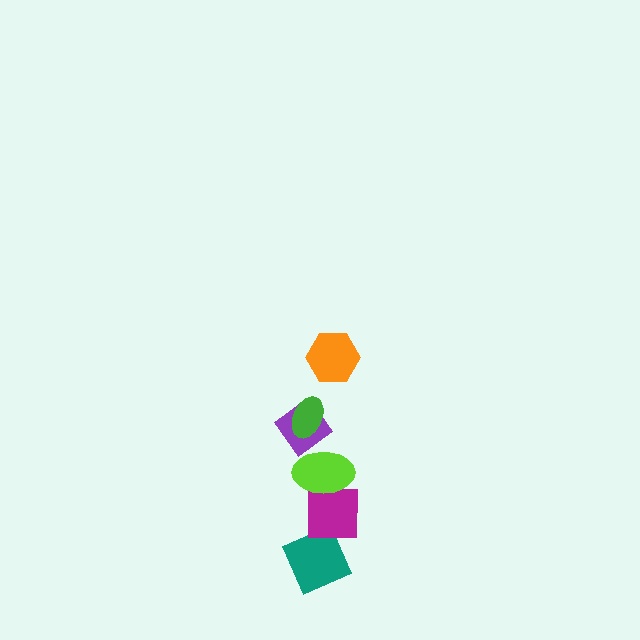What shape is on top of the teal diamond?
The magenta square is on top of the teal diamond.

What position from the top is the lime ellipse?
The lime ellipse is 4th from the top.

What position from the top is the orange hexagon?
The orange hexagon is 1st from the top.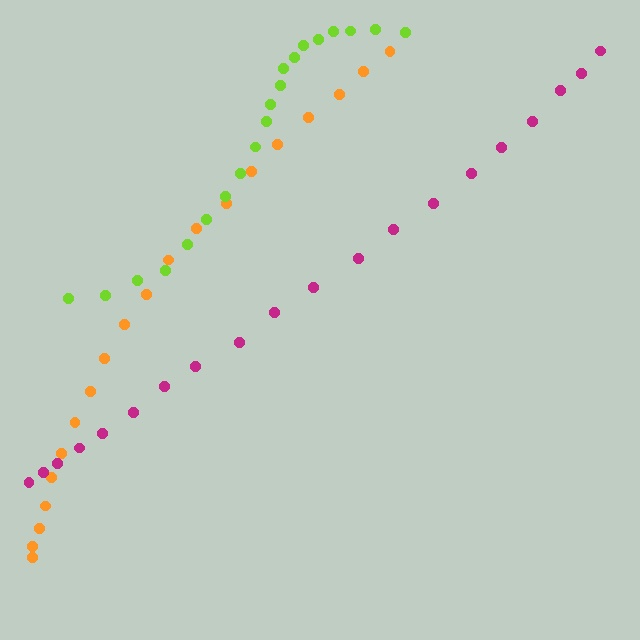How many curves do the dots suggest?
There are 3 distinct paths.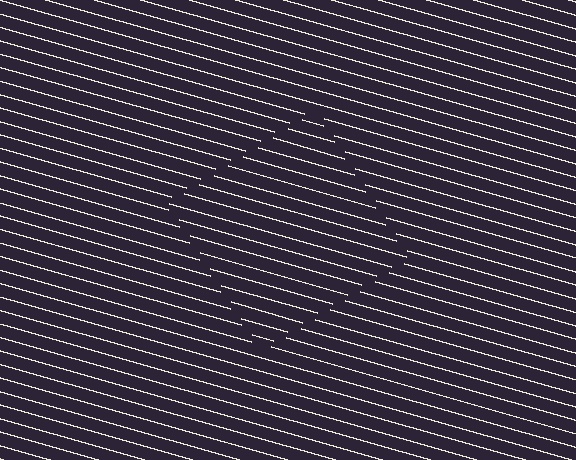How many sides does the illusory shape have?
4 sides — the line-ends trace a square.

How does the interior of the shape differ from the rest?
The interior of the shape contains the same grating, shifted by half a period — the contour is defined by the phase discontinuity where line-ends from the inner and outer gratings abut.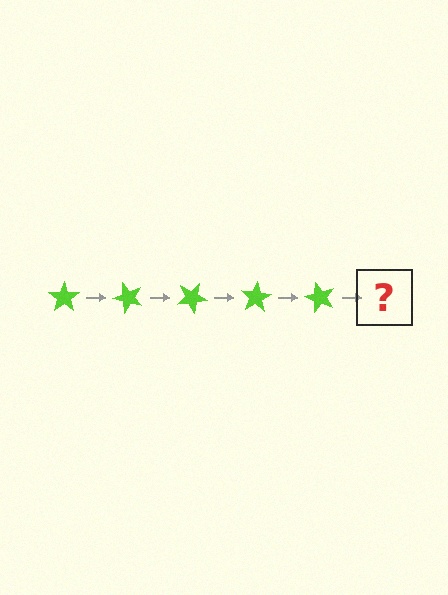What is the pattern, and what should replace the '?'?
The pattern is that the star rotates 50 degrees each step. The '?' should be a lime star rotated 250 degrees.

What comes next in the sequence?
The next element should be a lime star rotated 250 degrees.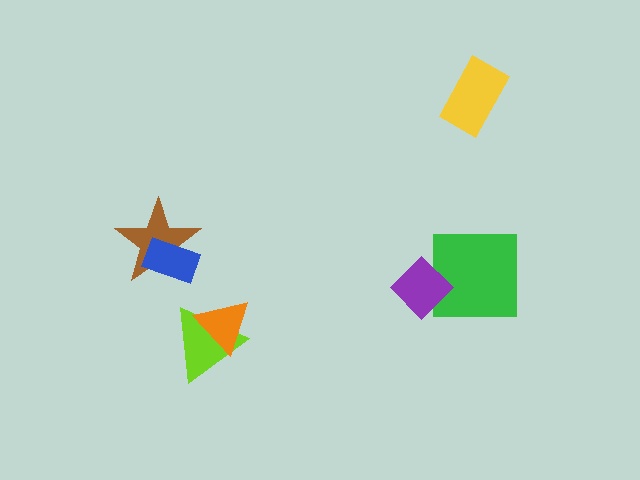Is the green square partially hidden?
Yes, it is partially covered by another shape.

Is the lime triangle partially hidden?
Yes, it is partially covered by another shape.